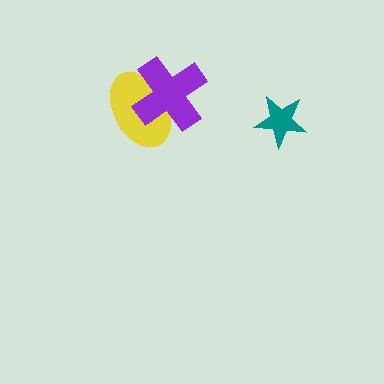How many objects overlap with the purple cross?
1 object overlaps with the purple cross.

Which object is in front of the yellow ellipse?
The purple cross is in front of the yellow ellipse.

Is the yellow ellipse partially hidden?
Yes, it is partially covered by another shape.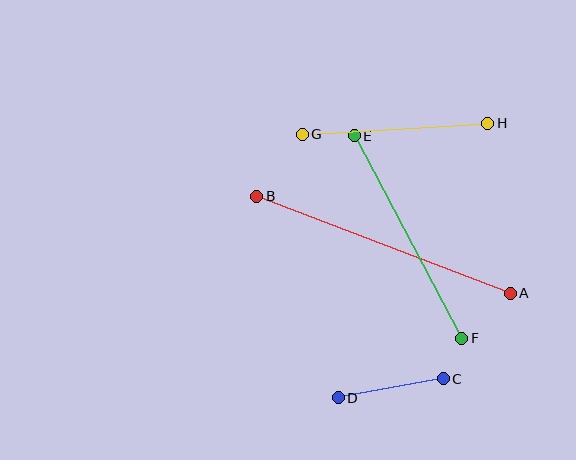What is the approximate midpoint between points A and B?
The midpoint is at approximately (384, 245) pixels.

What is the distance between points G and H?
The distance is approximately 186 pixels.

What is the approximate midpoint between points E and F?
The midpoint is at approximately (408, 237) pixels.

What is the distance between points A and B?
The distance is approximately 271 pixels.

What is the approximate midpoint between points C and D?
The midpoint is at approximately (391, 388) pixels.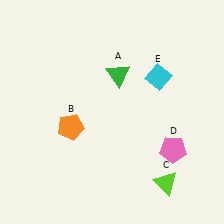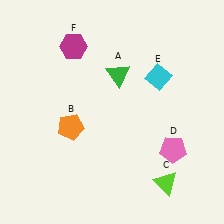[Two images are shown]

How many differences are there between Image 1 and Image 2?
There is 1 difference between the two images.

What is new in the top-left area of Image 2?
A magenta hexagon (F) was added in the top-left area of Image 2.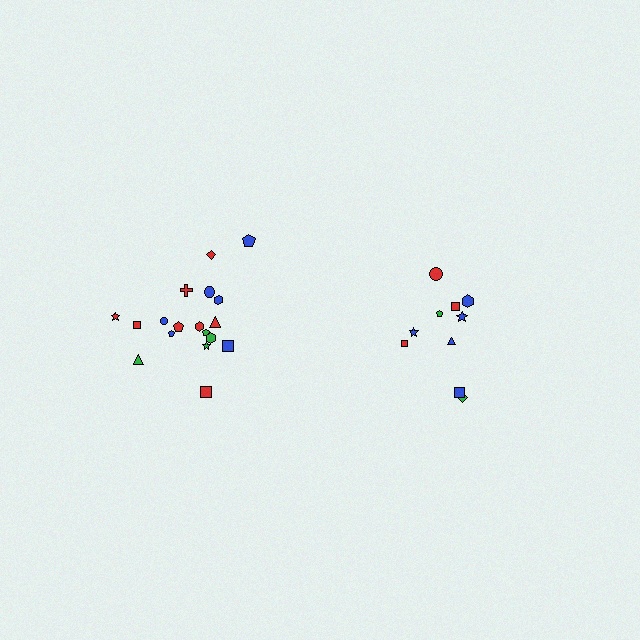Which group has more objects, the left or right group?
The left group.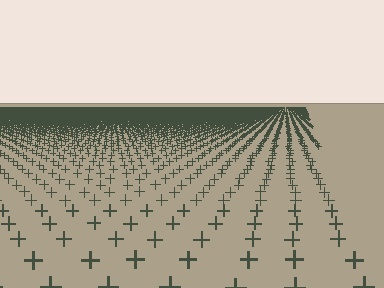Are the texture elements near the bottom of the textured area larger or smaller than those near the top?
Larger. Near the bottom, elements are closer to the viewer and appear at a bigger on-screen size.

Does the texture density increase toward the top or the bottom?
Density increases toward the top.